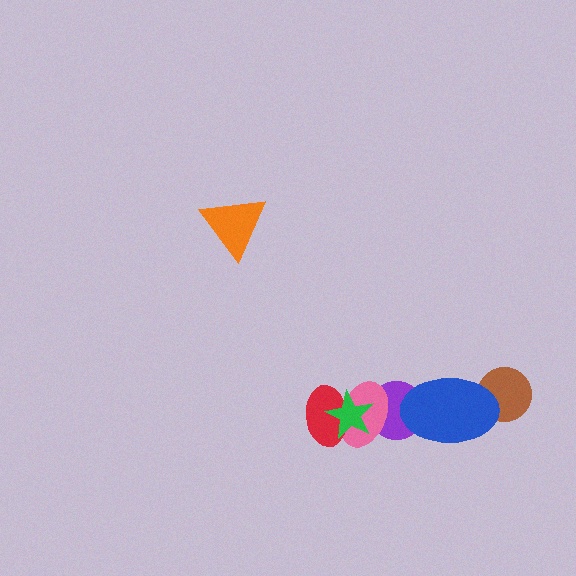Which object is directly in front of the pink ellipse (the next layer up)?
The red ellipse is directly in front of the pink ellipse.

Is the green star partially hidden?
No, no other shape covers it.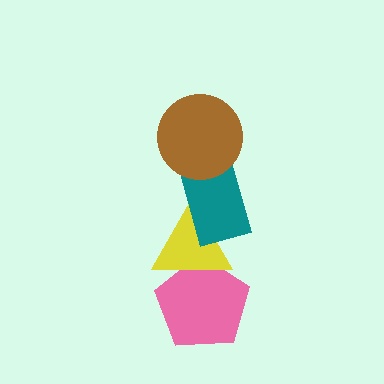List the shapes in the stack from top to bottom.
From top to bottom: the brown circle, the teal rectangle, the yellow triangle, the pink pentagon.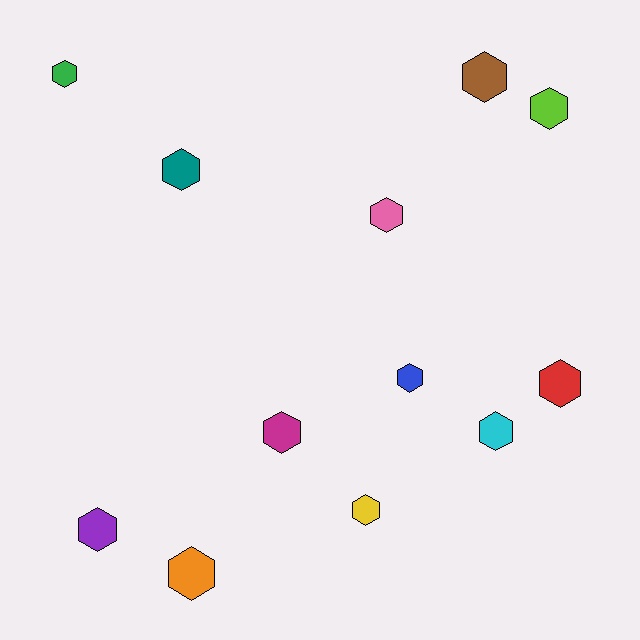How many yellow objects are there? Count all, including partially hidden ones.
There is 1 yellow object.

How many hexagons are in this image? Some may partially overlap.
There are 12 hexagons.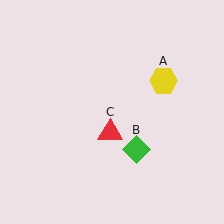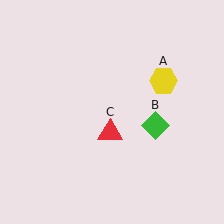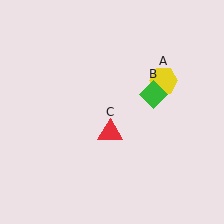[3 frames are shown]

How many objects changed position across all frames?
1 object changed position: green diamond (object B).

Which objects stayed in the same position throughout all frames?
Yellow hexagon (object A) and red triangle (object C) remained stationary.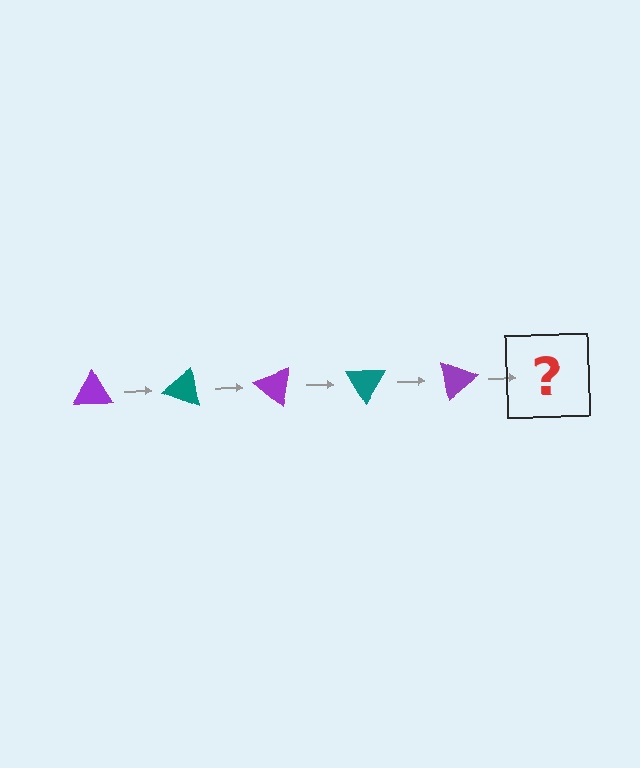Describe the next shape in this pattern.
It should be a teal triangle, rotated 100 degrees from the start.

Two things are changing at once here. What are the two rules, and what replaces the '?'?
The two rules are that it rotates 20 degrees each step and the color cycles through purple and teal. The '?' should be a teal triangle, rotated 100 degrees from the start.